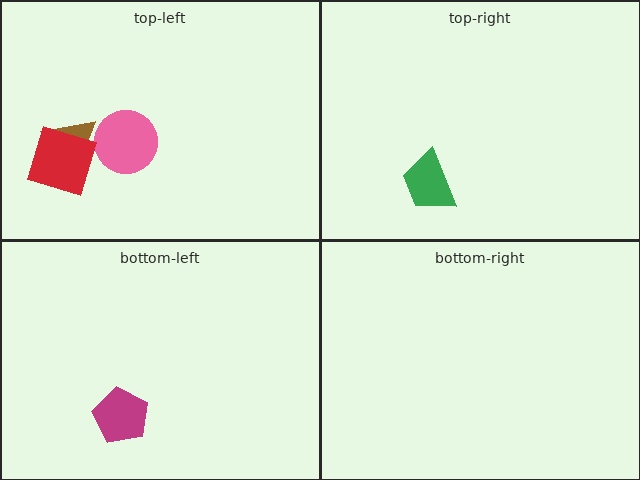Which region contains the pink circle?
The top-left region.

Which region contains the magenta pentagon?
The bottom-left region.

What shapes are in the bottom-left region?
The magenta pentagon.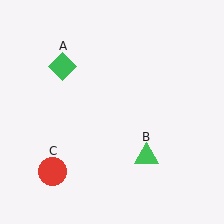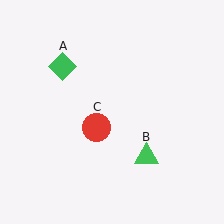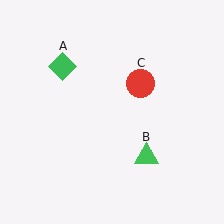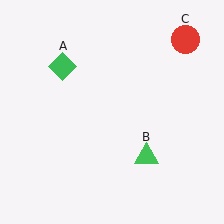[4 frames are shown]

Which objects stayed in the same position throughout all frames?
Green diamond (object A) and green triangle (object B) remained stationary.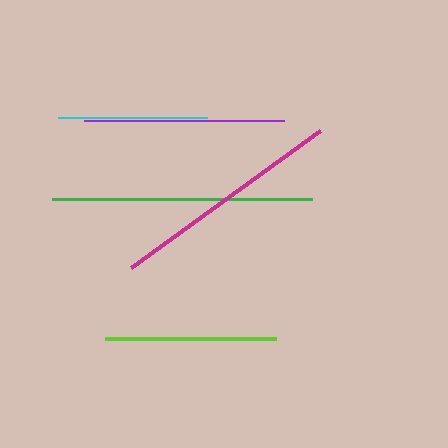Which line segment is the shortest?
The cyan line is the shortest at approximately 149 pixels.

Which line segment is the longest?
The green line is the longest at approximately 259 pixels.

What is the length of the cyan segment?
The cyan segment is approximately 149 pixels long.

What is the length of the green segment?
The green segment is approximately 259 pixels long.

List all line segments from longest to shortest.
From longest to shortest: green, magenta, purple, lime, cyan.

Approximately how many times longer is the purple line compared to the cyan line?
The purple line is approximately 1.3 times the length of the cyan line.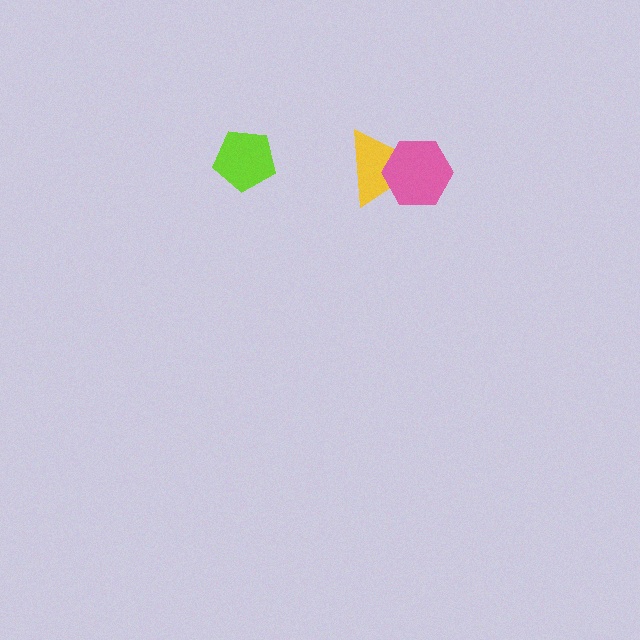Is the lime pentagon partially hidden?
No, no other shape covers it.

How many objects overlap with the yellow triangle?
1 object overlaps with the yellow triangle.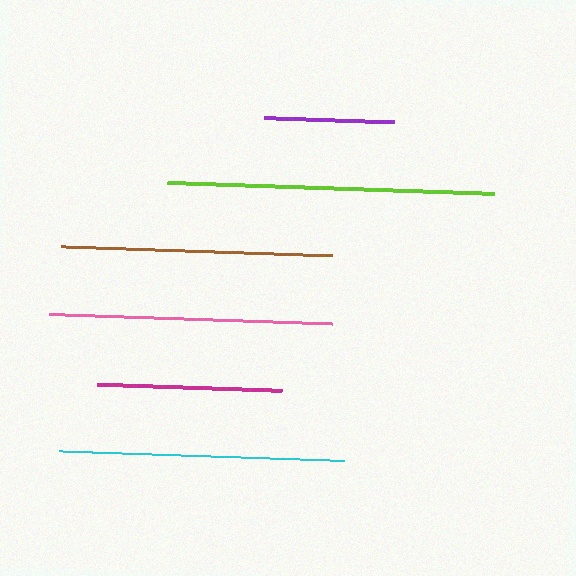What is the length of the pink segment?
The pink segment is approximately 283 pixels long.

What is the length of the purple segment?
The purple segment is approximately 130 pixels long.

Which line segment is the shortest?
The purple line is the shortest at approximately 130 pixels.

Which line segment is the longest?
The lime line is the longest at approximately 327 pixels.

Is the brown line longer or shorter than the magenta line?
The brown line is longer than the magenta line.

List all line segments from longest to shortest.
From longest to shortest: lime, cyan, pink, brown, magenta, purple.